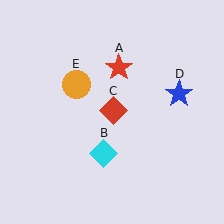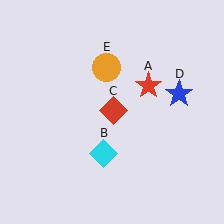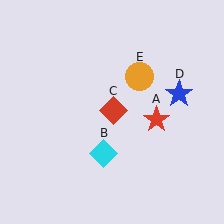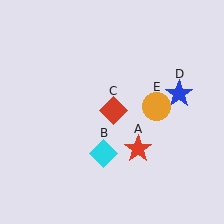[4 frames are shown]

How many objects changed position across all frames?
2 objects changed position: red star (object A), orange circle (object E).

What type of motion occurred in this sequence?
The red star (object A), orange circle (object E) rotated clockwise around the center of the scene.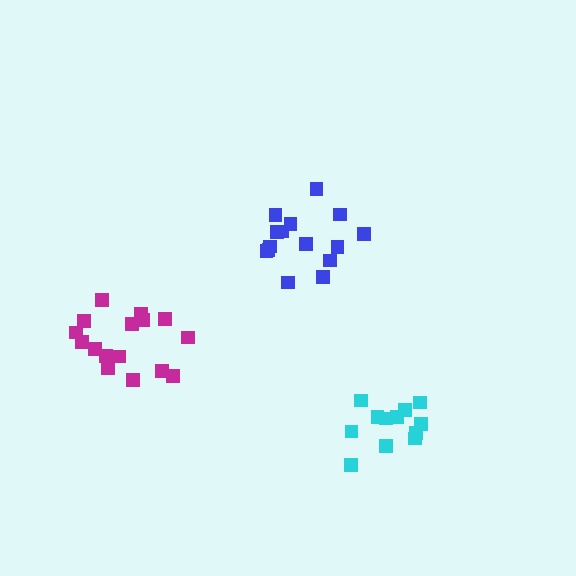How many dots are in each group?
Group 1: 12 dots, Group 2: 15 dots, Group 3: 16 dots (43 total).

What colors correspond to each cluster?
The clusters are colored: cyan, blue, magenta.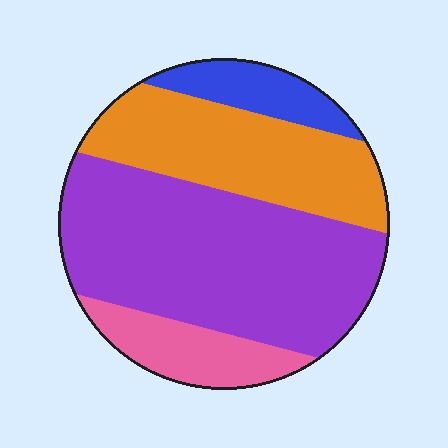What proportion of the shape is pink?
Pink takes up about one eighth (1/8) of the shape.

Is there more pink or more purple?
Purple.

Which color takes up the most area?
Purple, at roughly 50%.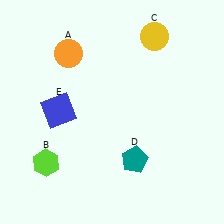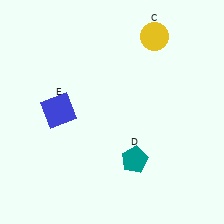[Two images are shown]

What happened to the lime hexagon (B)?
The lime hexagon (B) was removed in Image 2. It was in the bottom-left area of Image 1.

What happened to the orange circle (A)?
The orange circle (A) was removed in Image 2. It was in the top-left area of Image 1.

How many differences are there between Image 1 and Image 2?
There are 2 differences between the two images.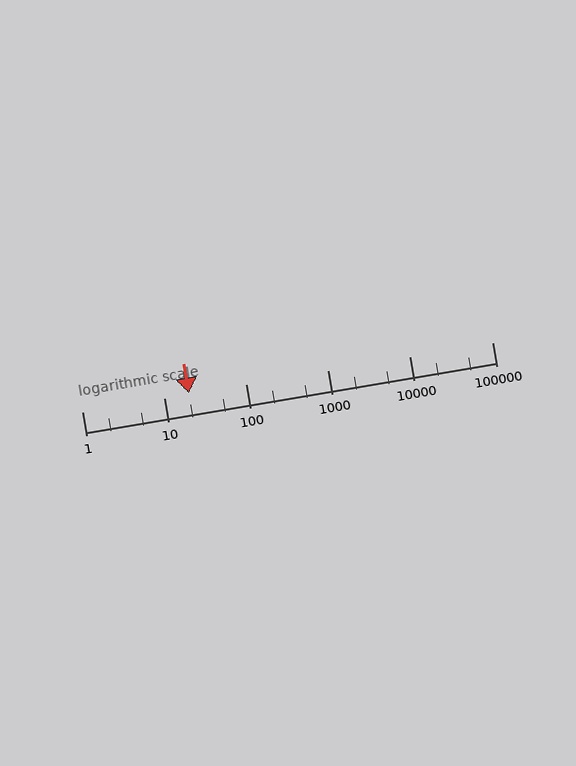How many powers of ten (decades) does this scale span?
The scale spans 5 decades, from 1 to 100000.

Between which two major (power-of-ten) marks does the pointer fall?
The pointer is between 10 and 100.